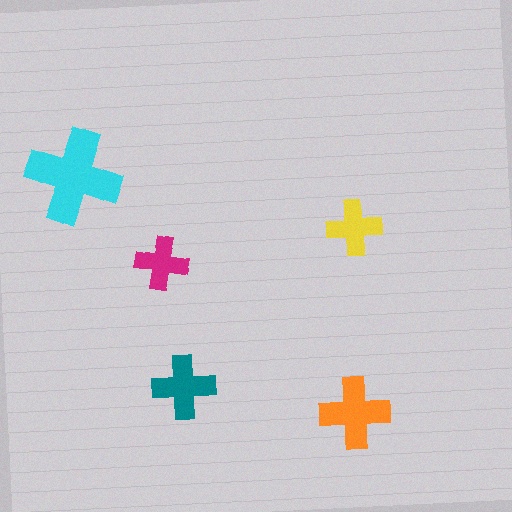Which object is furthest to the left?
The cyan cross is leftmost.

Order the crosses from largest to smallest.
the cyan one, the orange one, the teal one, the yellow one, the magenta one.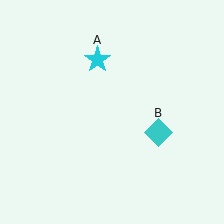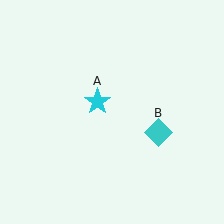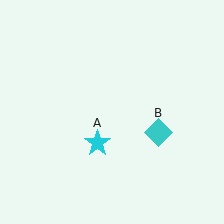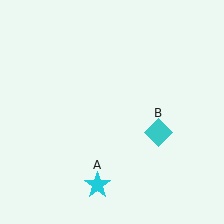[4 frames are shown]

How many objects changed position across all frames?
1 object changed position: cyan star (object A).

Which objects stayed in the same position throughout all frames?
Cyan diamond (object B) remained stationary.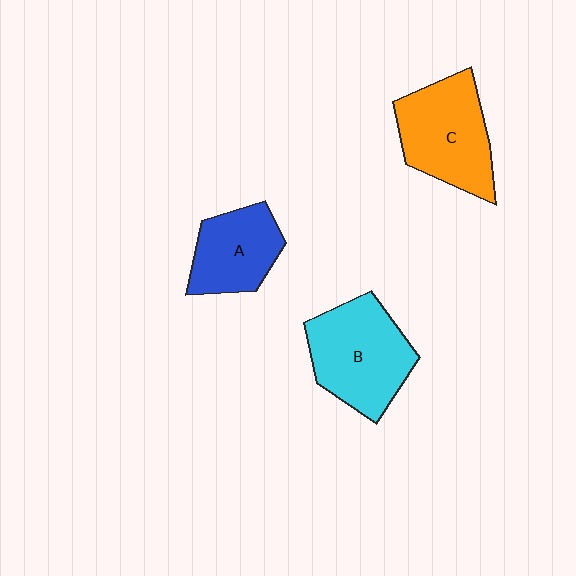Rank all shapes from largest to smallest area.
From largest to smallest: B (cyan), C (orange), A (blue).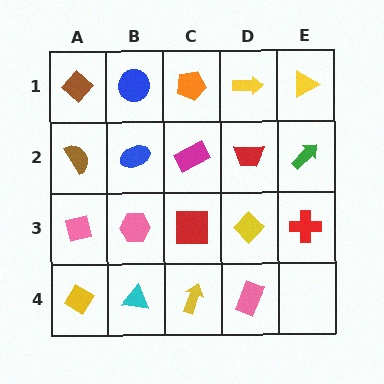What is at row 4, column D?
A pink rectangle.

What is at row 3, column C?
A red square.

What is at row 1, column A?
A brown diamond.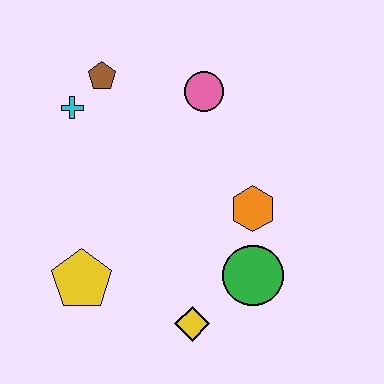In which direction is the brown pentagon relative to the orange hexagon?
The brown pentagon is to the left of the orange hexagon.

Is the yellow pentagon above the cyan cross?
No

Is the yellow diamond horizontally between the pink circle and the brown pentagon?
Yes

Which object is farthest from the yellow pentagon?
The pink circle is farthest from the yellow pentagon.